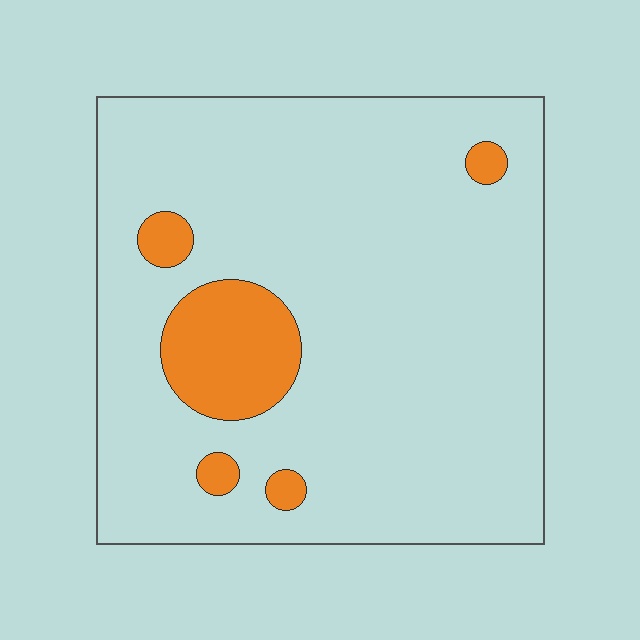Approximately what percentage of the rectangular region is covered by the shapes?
Approximately 10%.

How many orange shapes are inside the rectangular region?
5.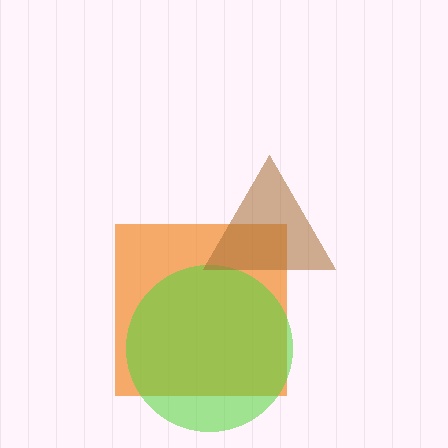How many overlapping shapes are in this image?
There are 3 overlapping shapes in the image.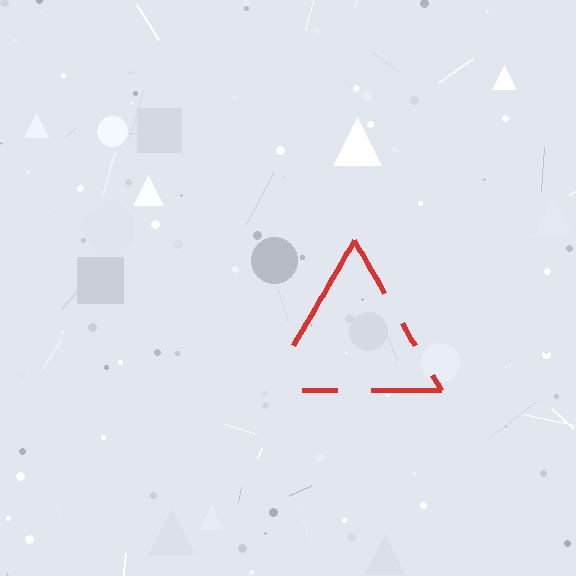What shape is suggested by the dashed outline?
The dashed outline suggests a triangle.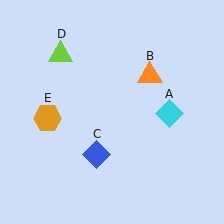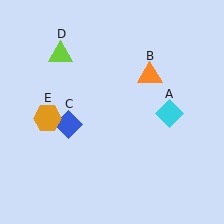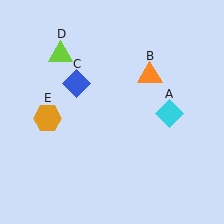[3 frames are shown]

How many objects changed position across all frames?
1 object changed position: blue diamond (object C).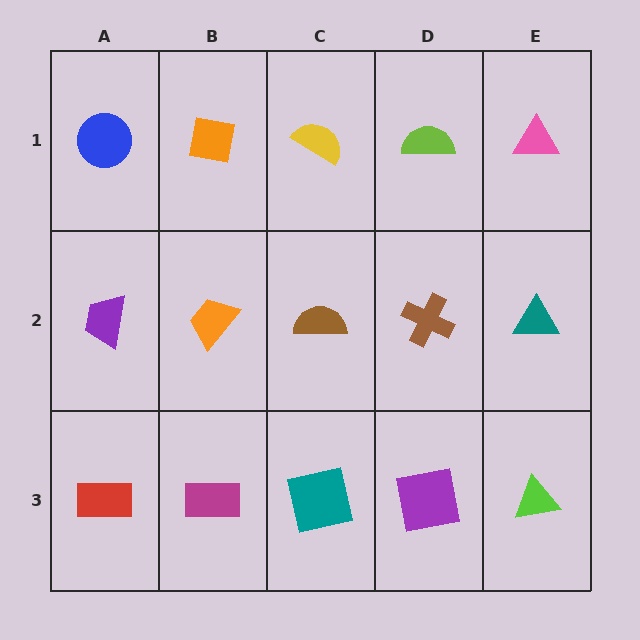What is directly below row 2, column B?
A magenta rectangle.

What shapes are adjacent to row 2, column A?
A blue circle (row 1, column A), a red rectangle (row 3, column A), an orange trapezoid (row 2, column B).